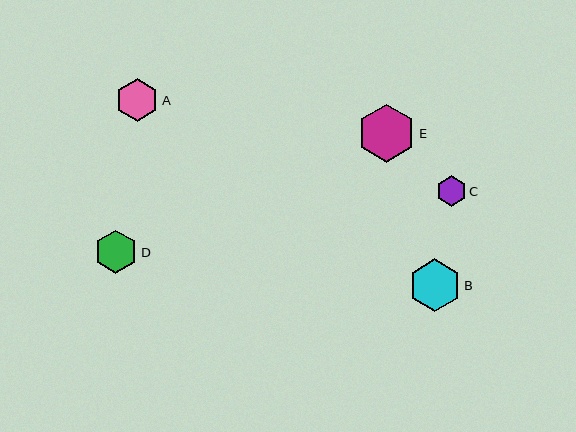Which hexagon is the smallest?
Hexagon C is the smallest with a size of approximately 30 pixels.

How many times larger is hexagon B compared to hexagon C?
Hexagon B is approximately 1.7 times the size of hexagon C.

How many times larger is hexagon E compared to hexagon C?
Hexagon E is approximately 1.9 times the size of hexagon C.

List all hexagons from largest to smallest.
From largest to smallest: E, B, D, A, C.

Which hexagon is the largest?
Hexagon E is the largest with a size of approximately 58 pixels.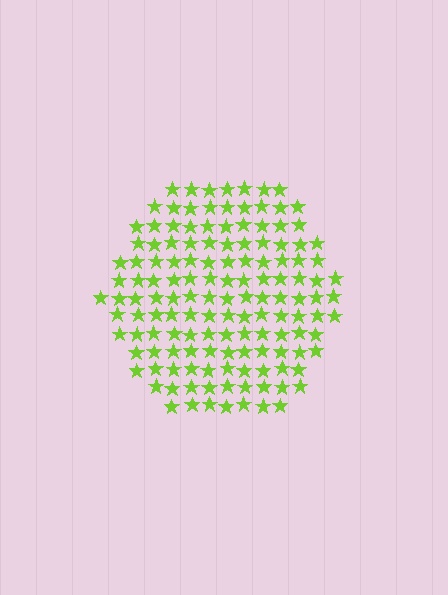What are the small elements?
The small elements are stars.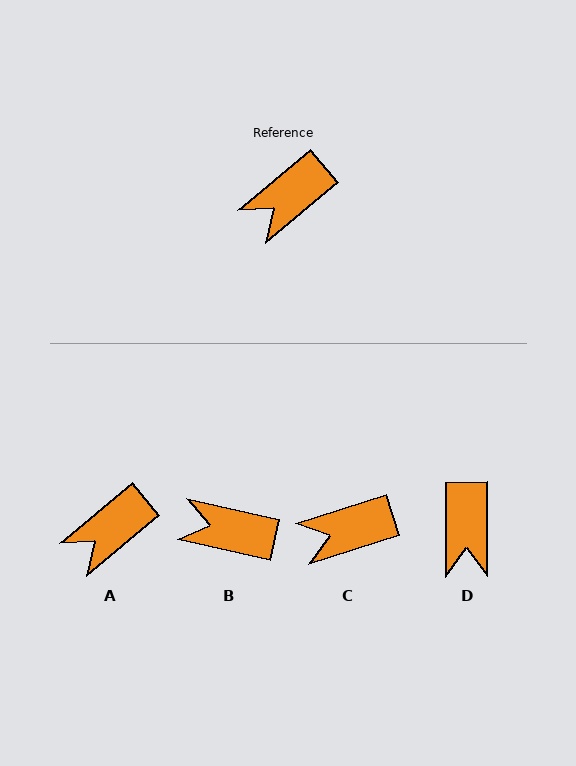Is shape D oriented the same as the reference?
No, it is off by about 50 degrees.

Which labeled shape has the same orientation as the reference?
A.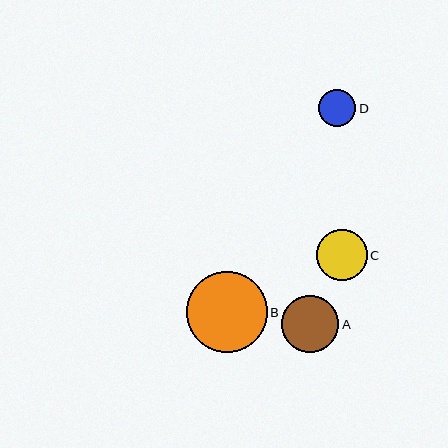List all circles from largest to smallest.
From largest to smallest: B, A, C, D.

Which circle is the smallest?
Circle D is the smallest with a size of approximately 37 pixels.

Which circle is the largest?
Circle B is the largest with a size of approximately 81 pixels.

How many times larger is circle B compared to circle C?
Circle B is approximately 1.6 times the size of circle C.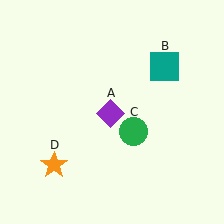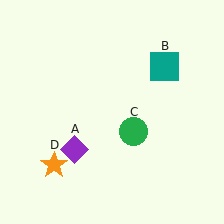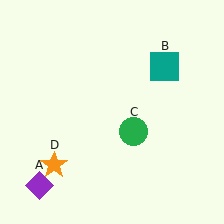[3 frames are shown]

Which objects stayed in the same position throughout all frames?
Teal square (object B) and green circle (object C) and orange star (object D) remained stationary.